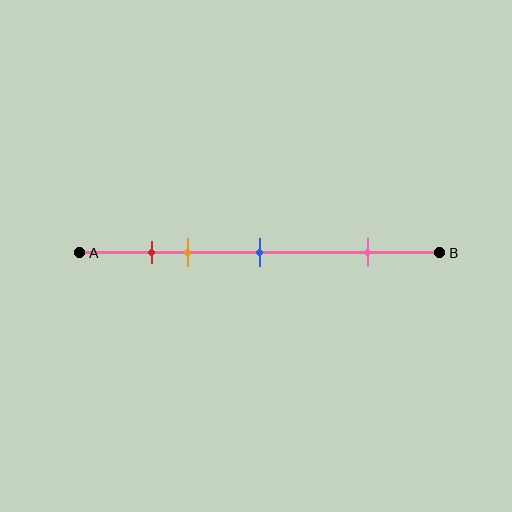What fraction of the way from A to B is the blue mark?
The blue mark is approximately 50% (0.5) of the way from A to B.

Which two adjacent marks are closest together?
The red and orange marks are the closest adjacent pair.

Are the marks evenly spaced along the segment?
No, the marks are not evenly spaced.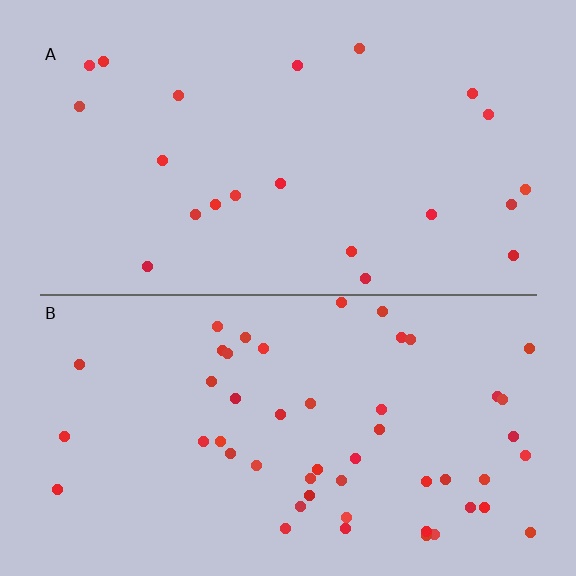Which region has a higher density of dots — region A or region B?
B (the bottom).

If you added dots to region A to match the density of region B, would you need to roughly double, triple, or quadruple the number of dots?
Approximately double.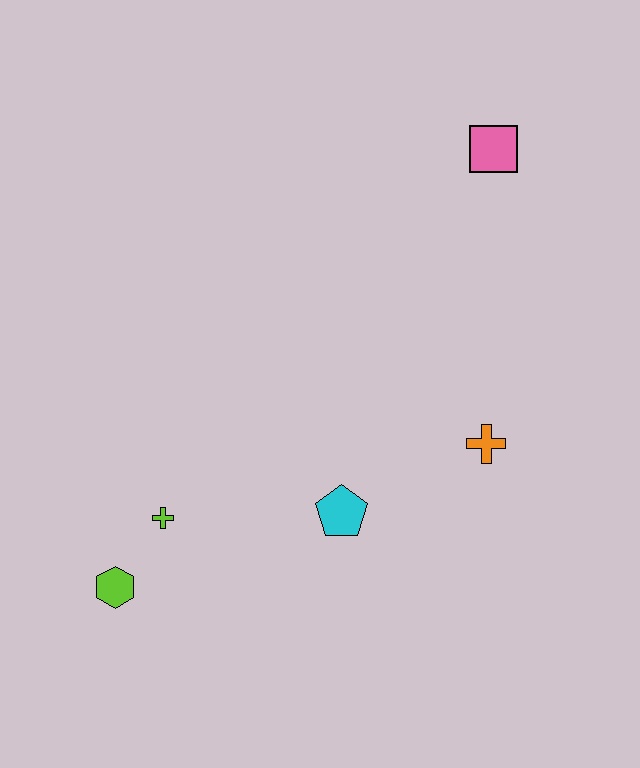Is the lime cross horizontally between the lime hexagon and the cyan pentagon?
Yes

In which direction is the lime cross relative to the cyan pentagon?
The lime cross is to the left of the cyan pentagon.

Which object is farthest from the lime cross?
The pink square is farthest from the lime cross.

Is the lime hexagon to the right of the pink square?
No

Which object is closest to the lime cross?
The lime hexagon is closest to the lime cross.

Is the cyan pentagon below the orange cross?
Yes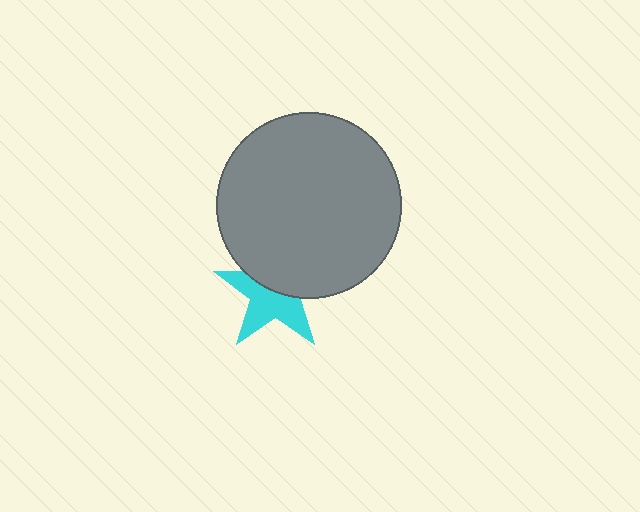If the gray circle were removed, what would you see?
You would see the complete cyan star.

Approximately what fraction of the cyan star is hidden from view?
Roughly 45% of the cyan star is hidden behind the gray circle.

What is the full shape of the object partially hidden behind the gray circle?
The partially hidden object is a cyan star.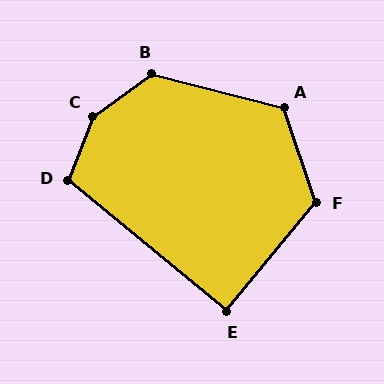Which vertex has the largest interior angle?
C, at approximately 147 degrees.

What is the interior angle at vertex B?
Approximately 130 degrees (obtuse).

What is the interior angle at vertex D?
Approximately 108 degrees (obtuse).